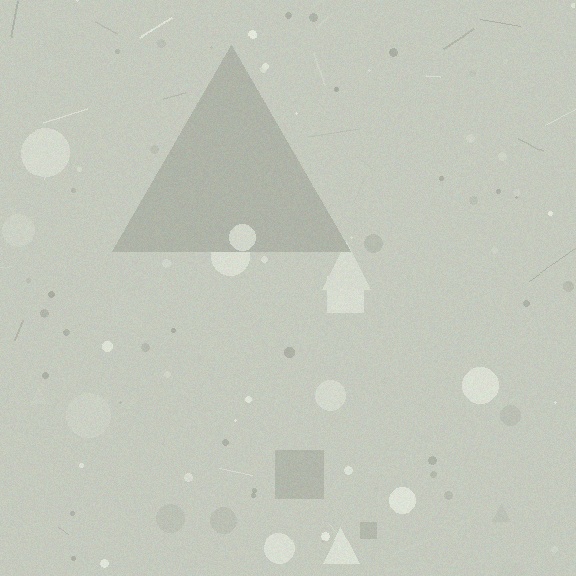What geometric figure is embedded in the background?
A triangle is embedded in the background.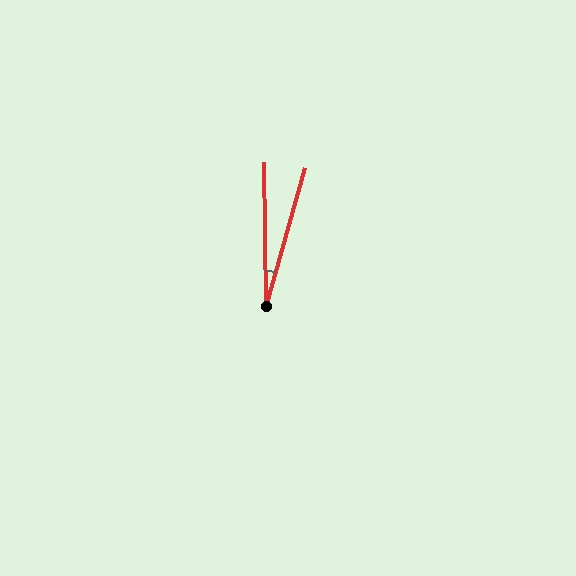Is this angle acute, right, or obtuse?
It is acute.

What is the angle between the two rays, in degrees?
Approximately 16 degrees.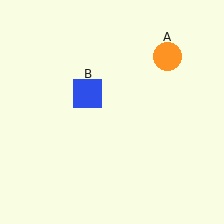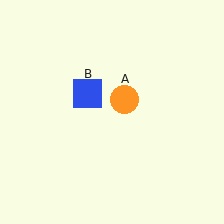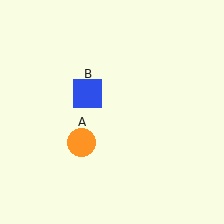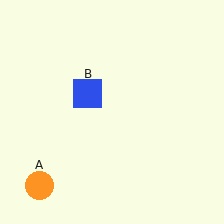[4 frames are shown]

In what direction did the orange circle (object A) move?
The orange circle (object A) moved down and to the left.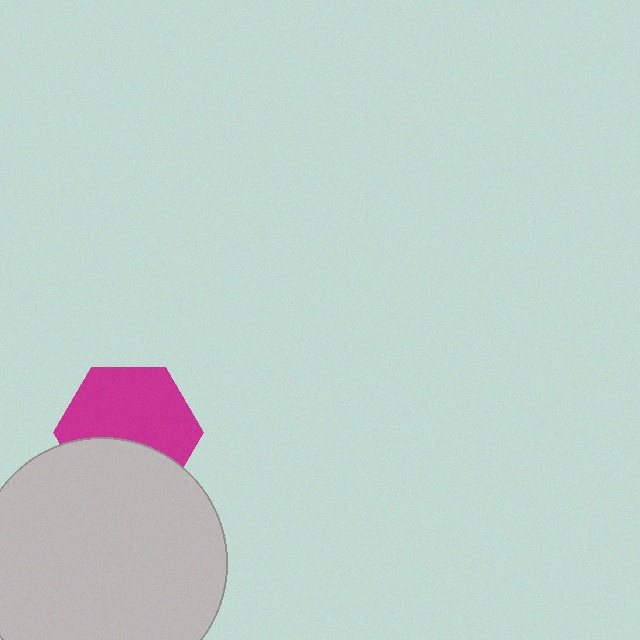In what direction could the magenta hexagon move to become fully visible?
The magenta hexagon could move up. That would shift it out from behind the light gray circle entirely.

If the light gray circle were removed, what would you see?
You would see the complete magenta hexagon.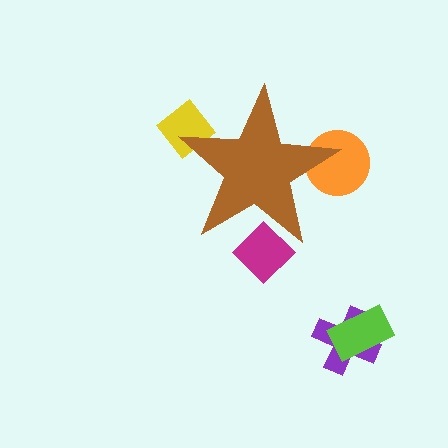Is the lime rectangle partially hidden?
No, the lime rectangle is fully visible.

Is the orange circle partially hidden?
Yes, the orange circle is partially hidden behind the brown star.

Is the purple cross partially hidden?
No, the purple cross is fully visible.